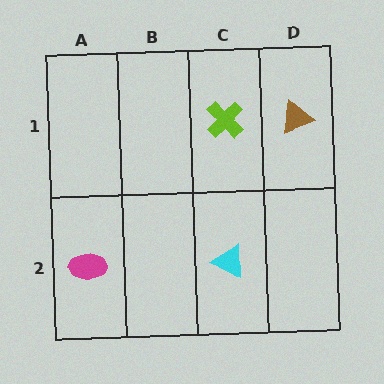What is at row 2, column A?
A magenta ellipse.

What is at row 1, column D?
A brown triangle.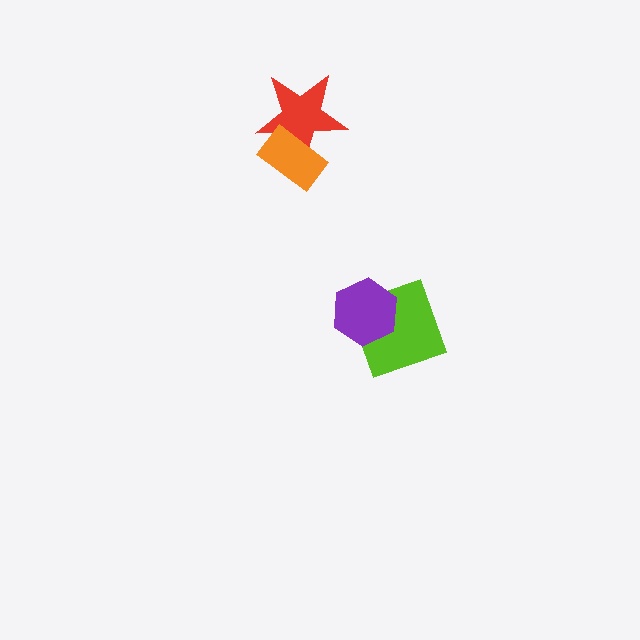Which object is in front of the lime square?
The purple hexagon is in front of the lime square.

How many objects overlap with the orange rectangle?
1 object overlaps with the orange rectangle.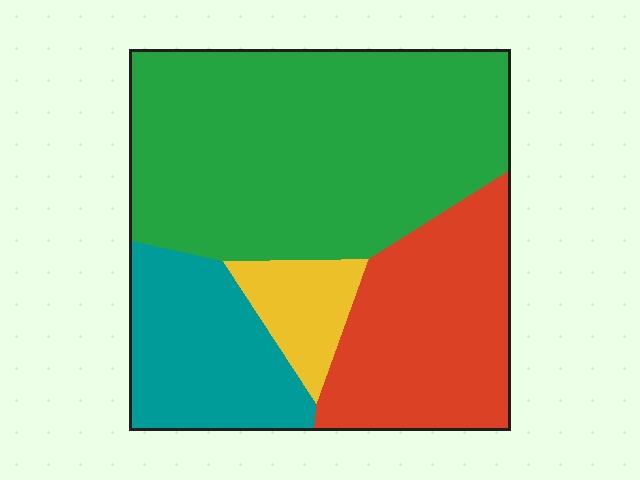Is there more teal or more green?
Green.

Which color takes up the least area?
Yellow, at roughly 5%.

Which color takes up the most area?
Green, at roughly 50%.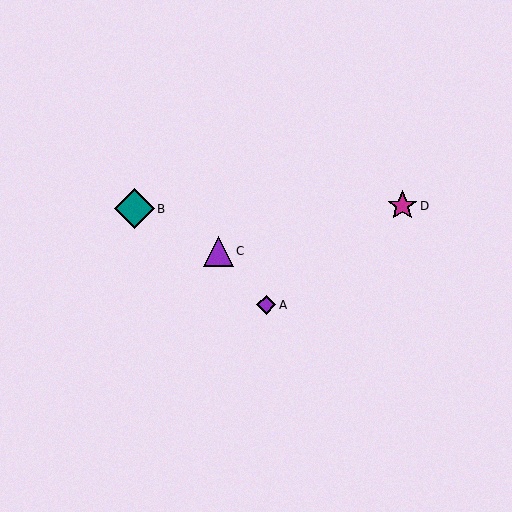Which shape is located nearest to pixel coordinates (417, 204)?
The magenta star (labeled D) at (402, 206) is nearest to that location.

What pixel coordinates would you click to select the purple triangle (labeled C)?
Click at (218, 251) to select the purple triangle C.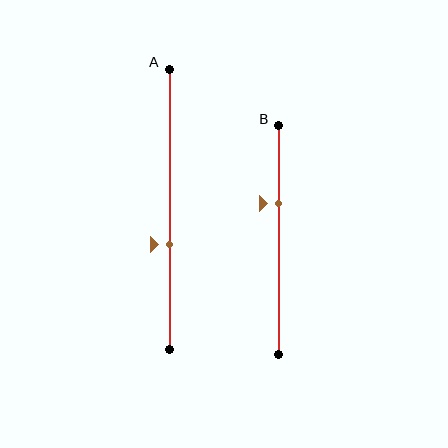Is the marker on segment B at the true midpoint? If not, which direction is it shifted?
No, the marker on segment B is shifted upward by about 16% of the segment length.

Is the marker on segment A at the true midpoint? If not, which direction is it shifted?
No, the marker on segment A is shifted downward by about 13% of the segment length.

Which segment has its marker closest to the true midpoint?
Segment A has its marker closest to the true midpoint.